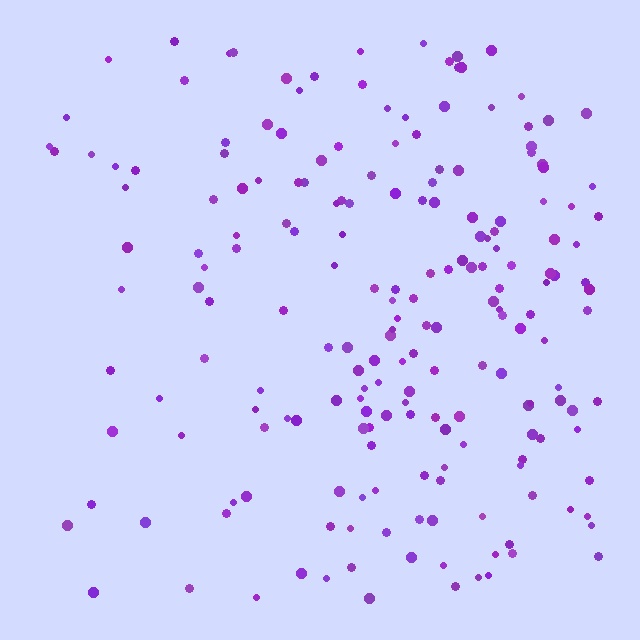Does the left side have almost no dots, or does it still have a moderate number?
Still a moderate number, just noticeably fewer than the right.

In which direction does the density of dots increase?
From left to right, with the right side densest.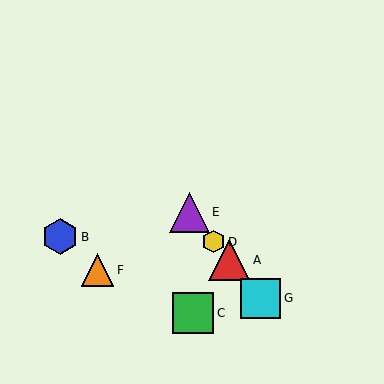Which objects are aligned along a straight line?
Objects A, D, E, G are aligned along a straight line.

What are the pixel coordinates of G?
Object G is at (261, 298).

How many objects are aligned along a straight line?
4 objects (A, D, E, G) are aligned along a straight line.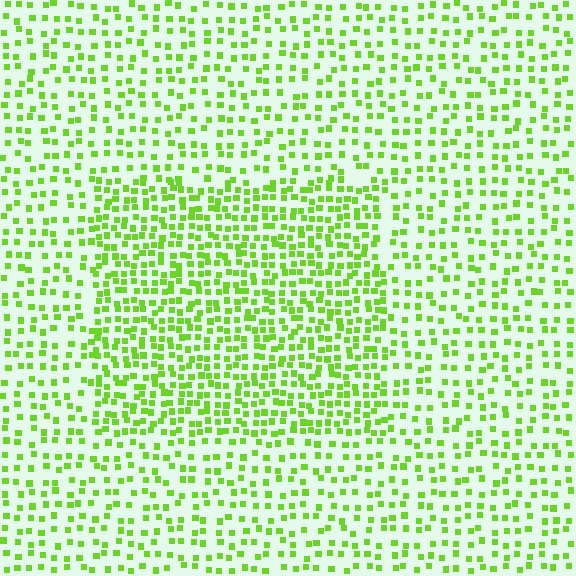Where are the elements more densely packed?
The elements are more densely packed inside the rectangle boundary.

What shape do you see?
I see a rectangle.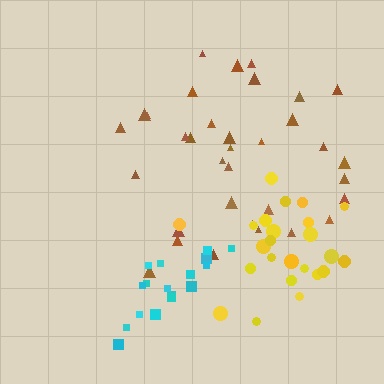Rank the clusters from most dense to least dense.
yellow, cyan, brown.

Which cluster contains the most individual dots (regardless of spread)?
Brown (34).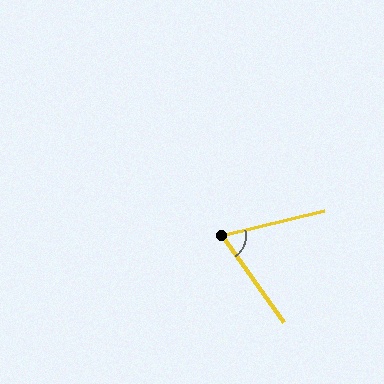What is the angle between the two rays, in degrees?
Approximately 68 degrees.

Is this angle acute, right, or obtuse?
It is acute.